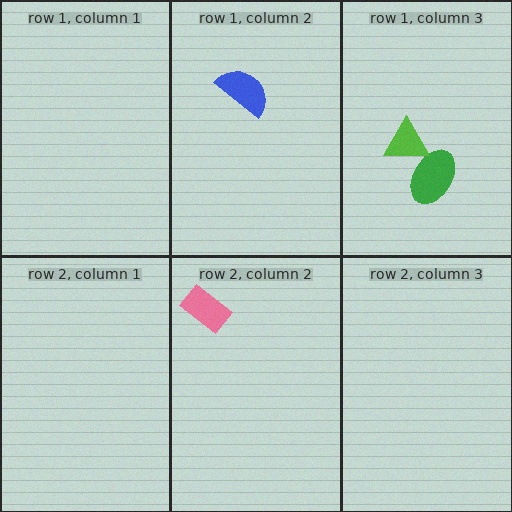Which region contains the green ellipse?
The row 1, column 3 region.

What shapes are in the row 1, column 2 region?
The blue semicircle.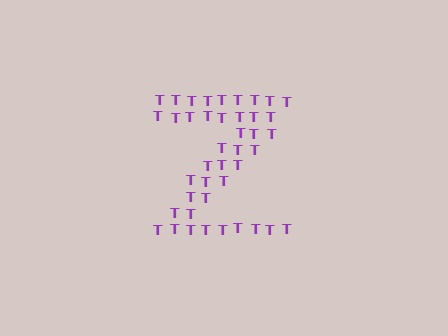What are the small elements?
The small elements are letter T's.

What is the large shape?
The large shape is the letter Z.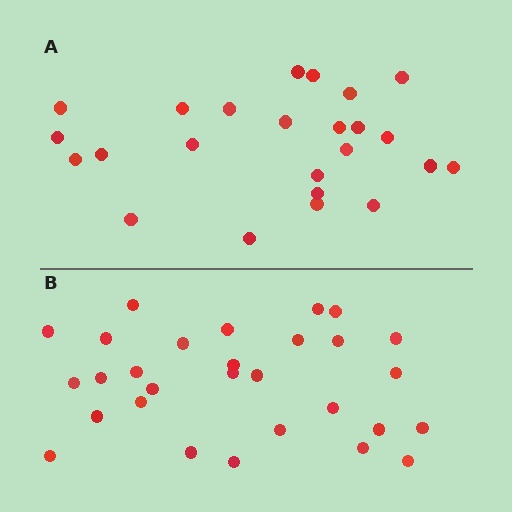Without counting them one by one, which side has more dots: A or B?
Region B (the bottom region) has more dots.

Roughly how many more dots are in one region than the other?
Region B has about 5 more dots than region A.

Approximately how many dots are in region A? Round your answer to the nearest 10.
About 20 dots. (The exact count is 24, which rounds to 20.)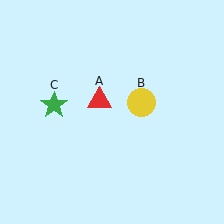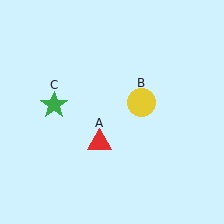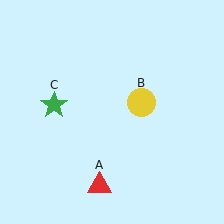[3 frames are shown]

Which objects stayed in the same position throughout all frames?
Yellow circle (object B) and green star (object C) remained stationary.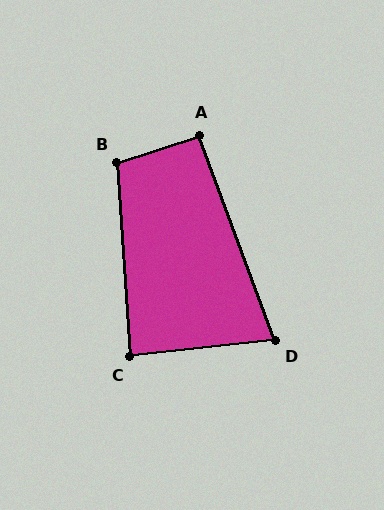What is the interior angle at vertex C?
Approximately 88 degrees (approximately right).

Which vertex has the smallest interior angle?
D, at approximately 76 degrees.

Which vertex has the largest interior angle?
B, at approximately 104 degrees.